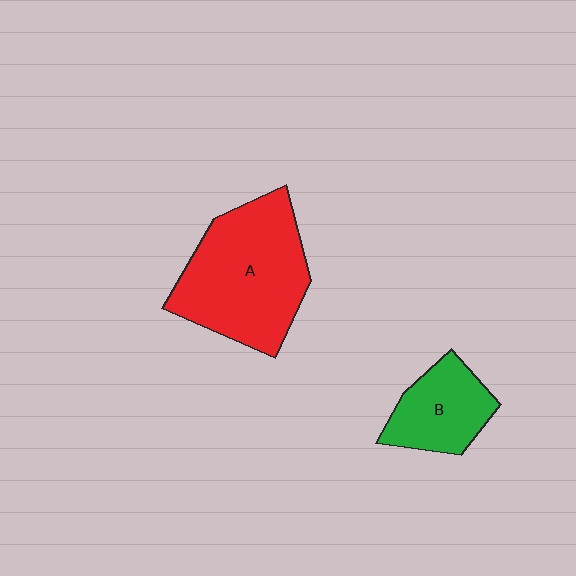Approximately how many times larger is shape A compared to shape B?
Approximately 2.0 times.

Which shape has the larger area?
Shape A (red).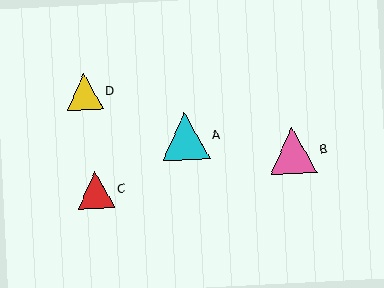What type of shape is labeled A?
Shape A is a cyan triangle.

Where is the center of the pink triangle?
The center of the pink triangle is at (293, 151).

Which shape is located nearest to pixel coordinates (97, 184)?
The red triangle (labeled C) at (96, 190) is nearest to that location.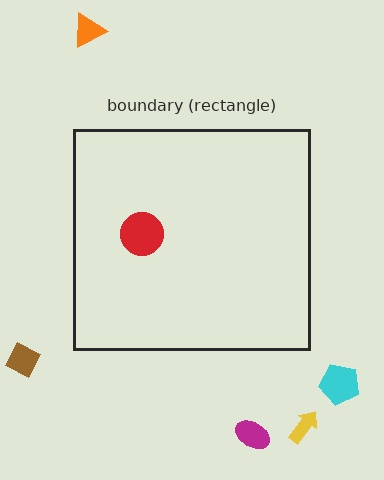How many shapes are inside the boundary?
1 inside, 5 outside.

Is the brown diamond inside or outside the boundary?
Outside.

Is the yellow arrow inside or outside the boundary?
Outside.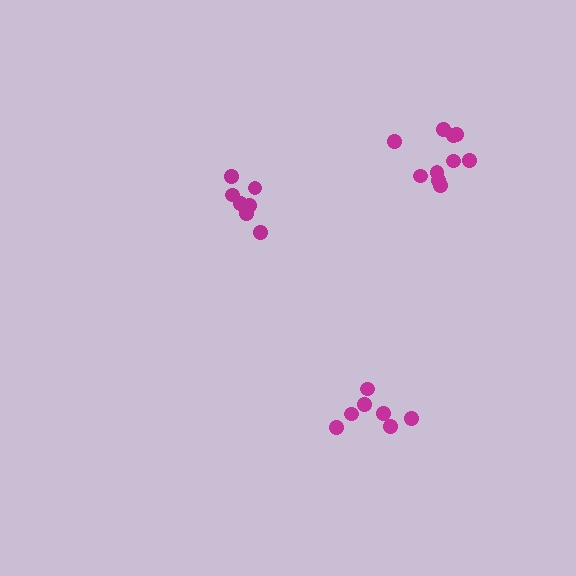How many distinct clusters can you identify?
There are 3 distinct clusters.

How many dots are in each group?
Group 1: 7 dots, Group 2: 7 dots, Group 3: 10 dots (24 total).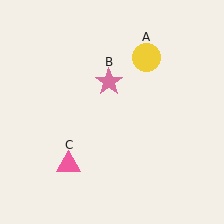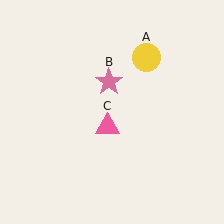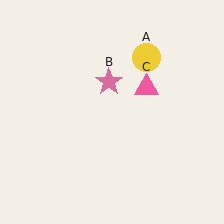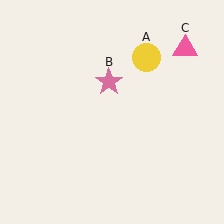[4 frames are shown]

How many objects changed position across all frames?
1 object changed position: pink triangle (object C).